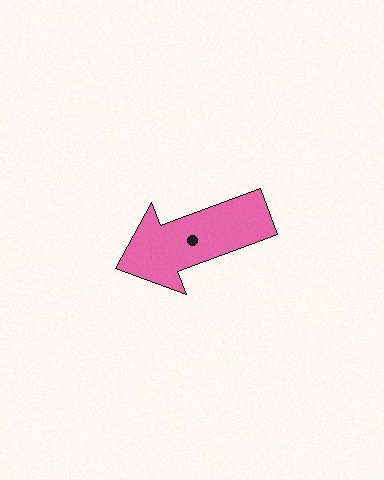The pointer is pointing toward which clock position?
Roughly 8 o'clock.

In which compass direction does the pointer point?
West.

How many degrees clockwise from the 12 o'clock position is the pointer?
Approximately 249 degrees.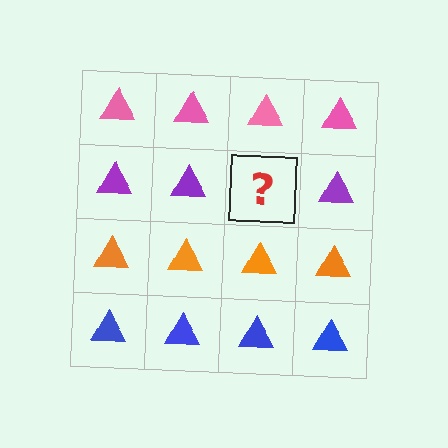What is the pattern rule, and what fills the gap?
The rule is that each row has a consistent color. The gap should be filled with a purple triangle.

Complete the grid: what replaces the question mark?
The question mark should be replaced with a purple triangle.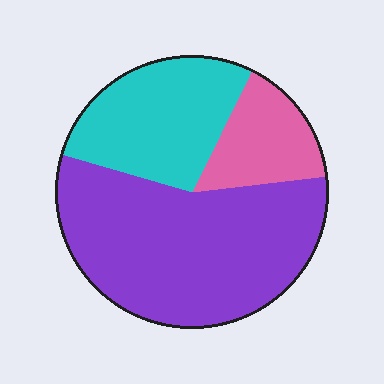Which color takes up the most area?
Purple, at roughly 55%.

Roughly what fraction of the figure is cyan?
Cyan takes up between a quarter and a half of the figure.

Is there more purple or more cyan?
Purple.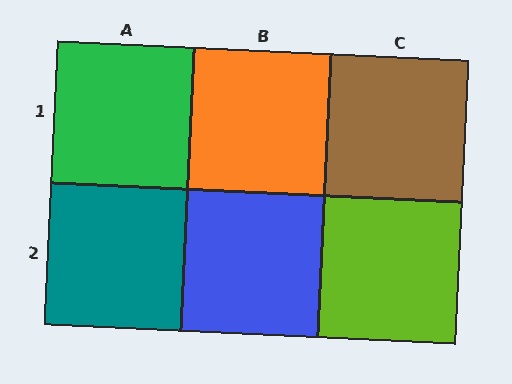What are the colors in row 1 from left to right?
Green, orange, brown.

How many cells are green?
1 cell is green.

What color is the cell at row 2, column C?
Lime.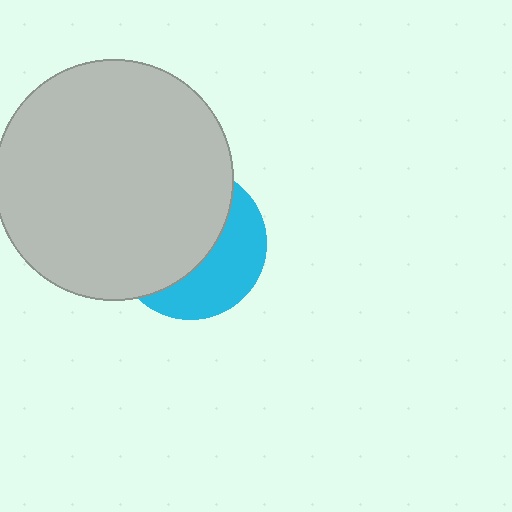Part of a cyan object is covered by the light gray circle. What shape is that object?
It is a circle.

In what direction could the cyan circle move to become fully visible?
The cyan circle could move toward the lower-right. That would shift it out from behind the light gray circle entirely.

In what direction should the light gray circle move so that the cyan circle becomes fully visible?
The light gray circle should move toward the upper-left. That is the shortest direction to clear the overlap and leave the cyan circle fully visible.